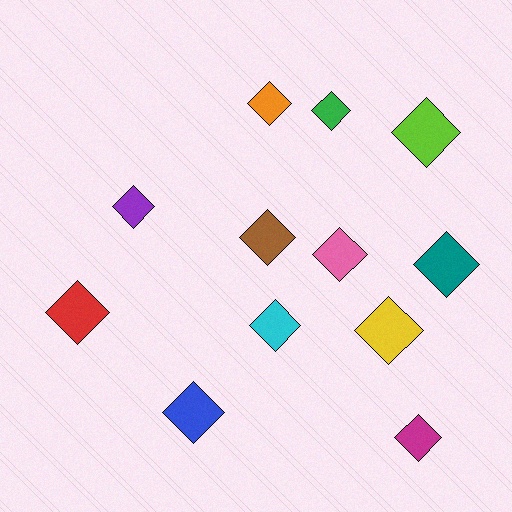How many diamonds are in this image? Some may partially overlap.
There are 12 diamonds.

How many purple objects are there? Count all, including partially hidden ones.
There is 1 purple object.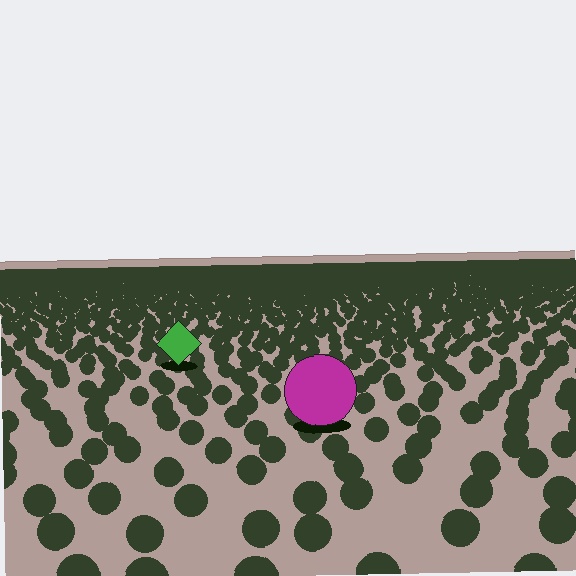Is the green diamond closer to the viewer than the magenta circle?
No. The magenta circle is closer — you can tell from the texture gradient: the ground texture is coarser near it.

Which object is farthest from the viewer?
The green diamond is farthest from the viewer. It appears smaller and the ground texture around it is denser.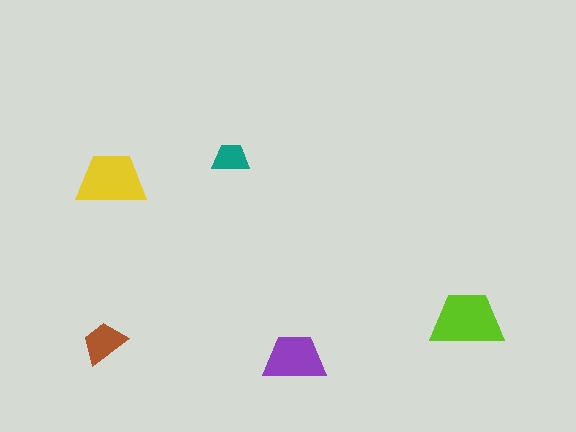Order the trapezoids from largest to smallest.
the lime one, the yellow one, the purple one, the brown one, the teal one.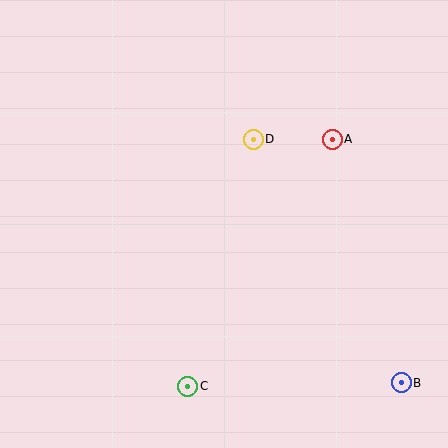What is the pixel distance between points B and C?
The distance between B and C is 214 pixels.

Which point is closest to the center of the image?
Point D at (253, 140) is closest to the center.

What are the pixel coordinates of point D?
Point D is at (253, 140).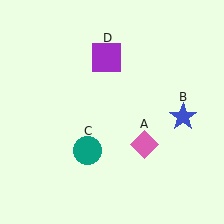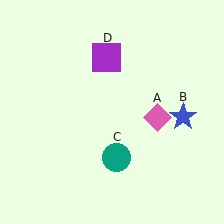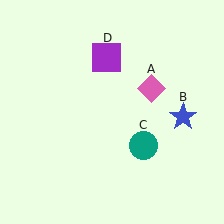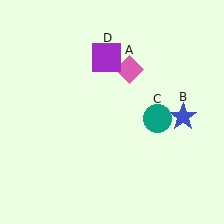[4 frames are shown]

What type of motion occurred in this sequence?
The pink diamond (object A), teal circle (object C) rotated counterclockwise around the center of the scene.